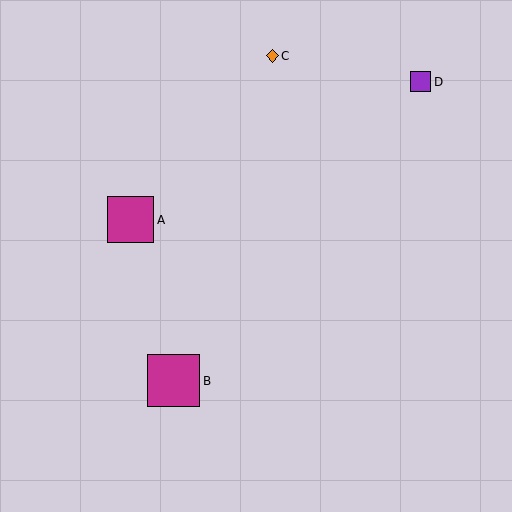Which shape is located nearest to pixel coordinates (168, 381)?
The magenta square (labeled B) at (174, 381) is nearest to that location.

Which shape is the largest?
The magenta square (labeled B) is the largest.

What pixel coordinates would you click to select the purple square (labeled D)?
Click at (421, 82) to select the purple square D.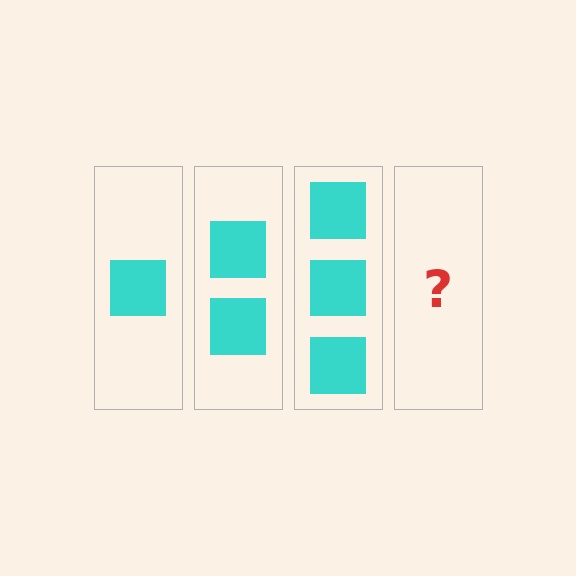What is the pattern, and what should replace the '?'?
The pattern is that each step adds one more square. The '?' should be 4 squares.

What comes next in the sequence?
The next element should be 4 squares.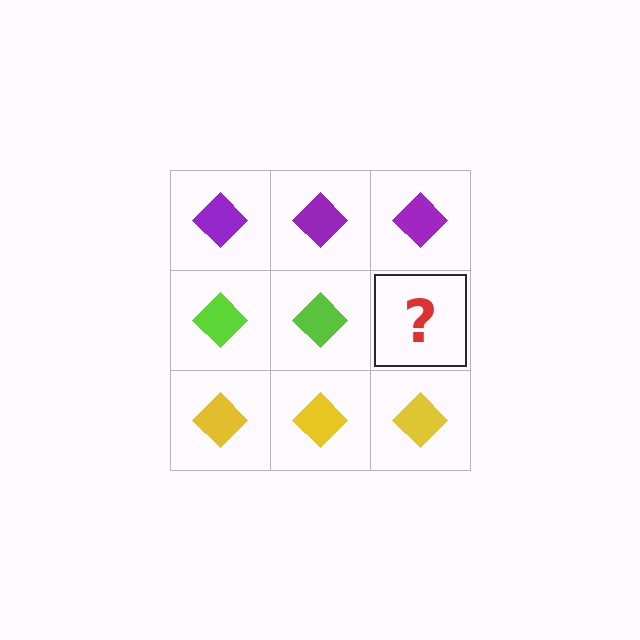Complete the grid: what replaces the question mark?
The question mark should be replaced with a lime diamond.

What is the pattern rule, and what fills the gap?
The rule is that each row has a consistent color. The gap should be filled with a lime diamond.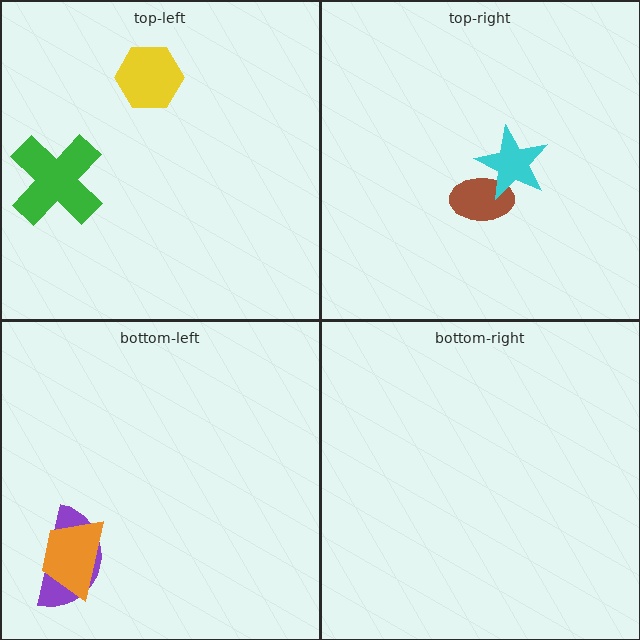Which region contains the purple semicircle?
The bottom-left region.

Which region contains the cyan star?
The top-right region.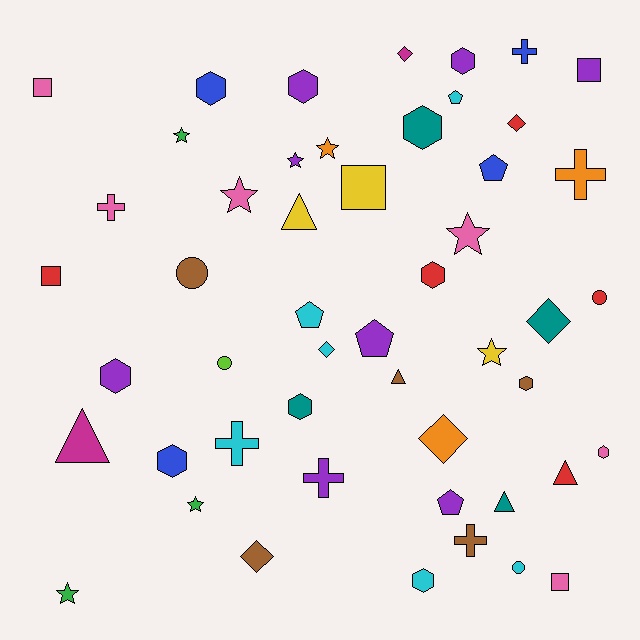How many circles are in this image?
There are 4 circles.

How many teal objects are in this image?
There are 4 teal objects.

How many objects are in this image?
There are 50 objects.